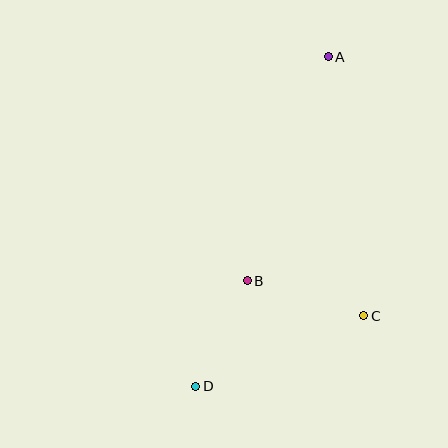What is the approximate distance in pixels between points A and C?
The distance between A and C is approximately 261 pixels.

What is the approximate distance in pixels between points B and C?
The distance between B and C is approximately 122 pixels.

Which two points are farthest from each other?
Points A and D are farthest from each other.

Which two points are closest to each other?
Points B and D are closest to each other.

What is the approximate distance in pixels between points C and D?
The distance between C and D is approximately 182 pixels.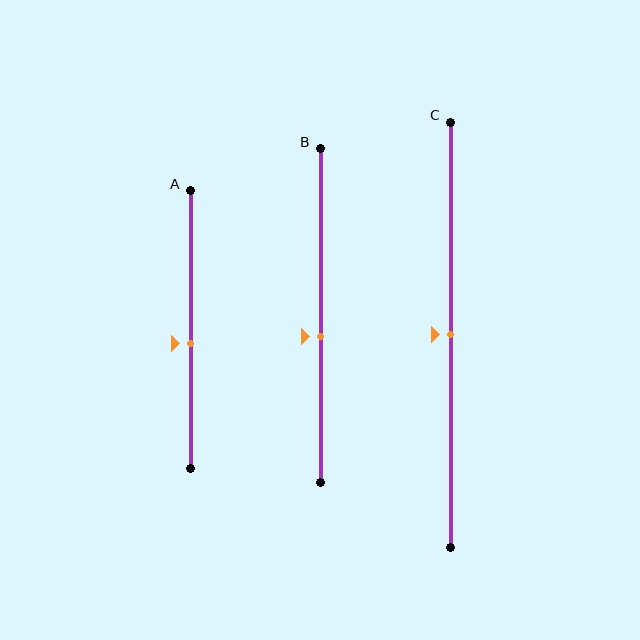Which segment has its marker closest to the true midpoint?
Segment C has its marker closest to the true midpoint.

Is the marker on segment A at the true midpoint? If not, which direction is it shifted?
No, the marker on segment A is shifted downward by about 5% of the segment length.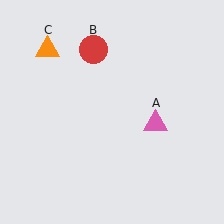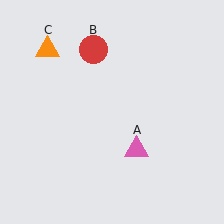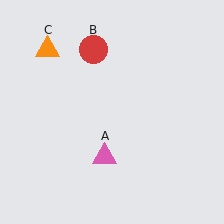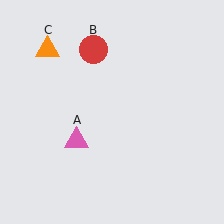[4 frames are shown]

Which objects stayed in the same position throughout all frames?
Red circle (object B) and orange triangle (object C) remained stationary.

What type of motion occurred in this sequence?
The pink triangle (object A) rotated clockwise around the center of the scene.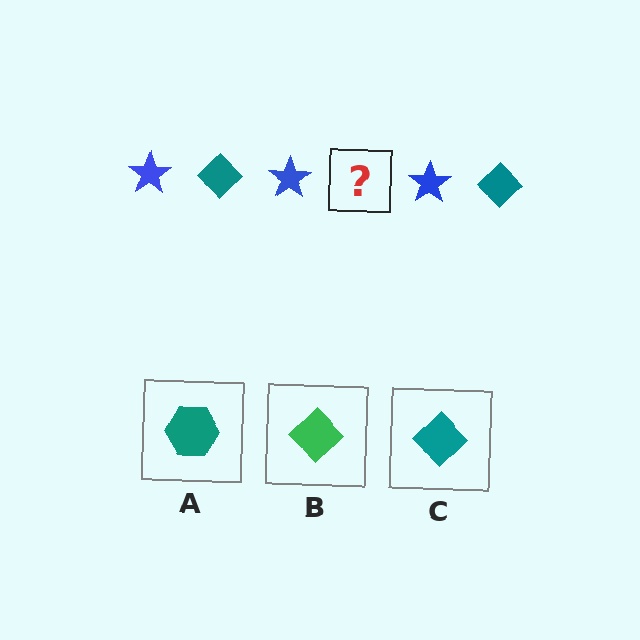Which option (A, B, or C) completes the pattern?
C.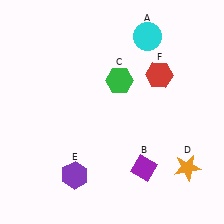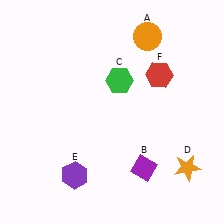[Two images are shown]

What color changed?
The circle (A) changed from cyan in Image 1 to orange in Image 2.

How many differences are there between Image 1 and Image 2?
There is 1 difference between the two images.